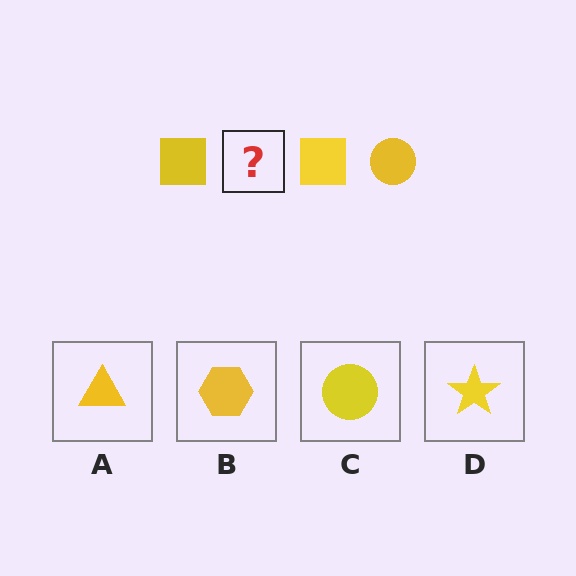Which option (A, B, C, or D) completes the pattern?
C.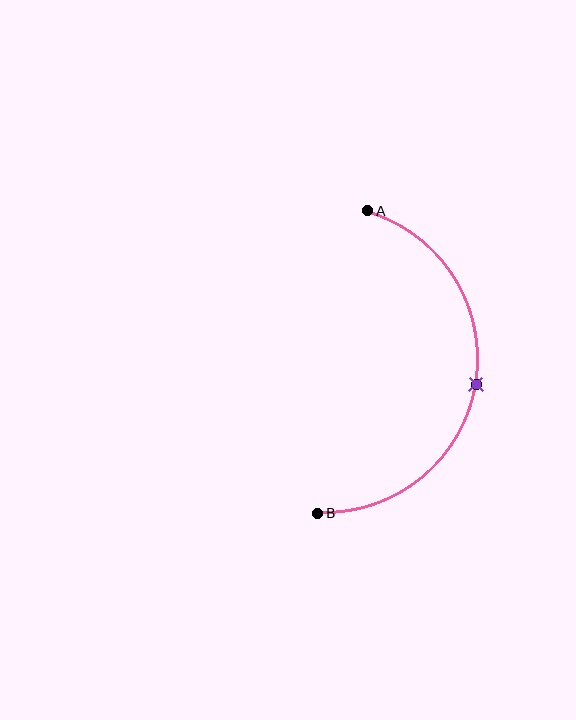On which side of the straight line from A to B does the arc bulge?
The arc bulges to the right of the straight line connecting A and B.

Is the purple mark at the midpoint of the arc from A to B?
Yes. The purple mark lies on the arc at equal arc-length from both A and B — it is the arc midpoint.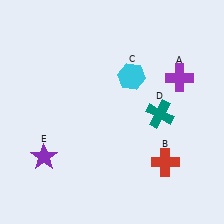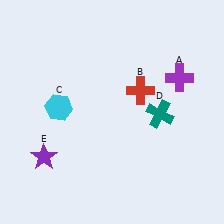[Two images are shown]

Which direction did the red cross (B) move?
The red cross (B) moved up.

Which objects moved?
The objects that moved are: the red cross (B), the cyan hexagon (C).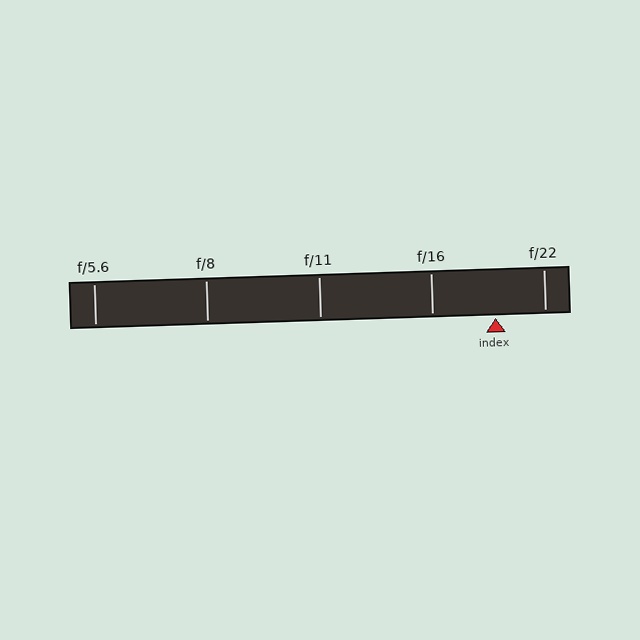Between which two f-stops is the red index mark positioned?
The index mark is between f/16 and f/22.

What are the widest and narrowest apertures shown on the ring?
The widest aperture shown is f/5.6 and the narrowest is f/22.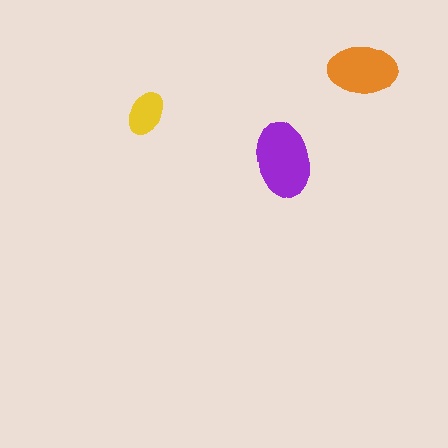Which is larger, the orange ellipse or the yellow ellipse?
The orange one.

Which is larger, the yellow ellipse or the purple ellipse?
The purple one.